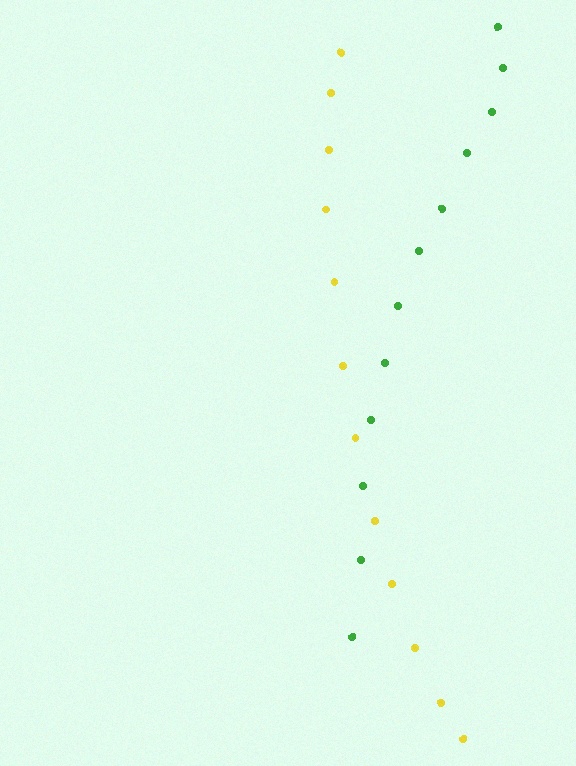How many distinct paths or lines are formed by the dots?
There are 2 distinct paths.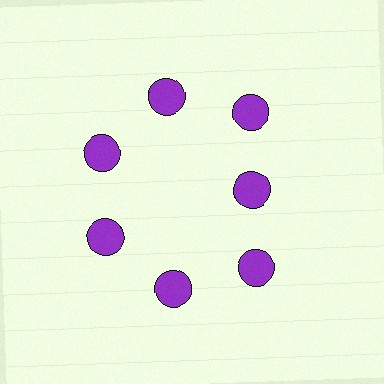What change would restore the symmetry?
The symmetry would be restored by moving it outward, back onto the ring so that all 7 circles sit at equal angles and equal distance from the center.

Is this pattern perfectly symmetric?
No. The 7 purple circles are arranged in a ring, but one element near the 3 o'clock position is pulled inward toward the center, breaking the 7-fold rotational symmetry.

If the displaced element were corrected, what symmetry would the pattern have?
It would have 7-fold rotational symmetry — the pattern would map onto itself every 51 degrees.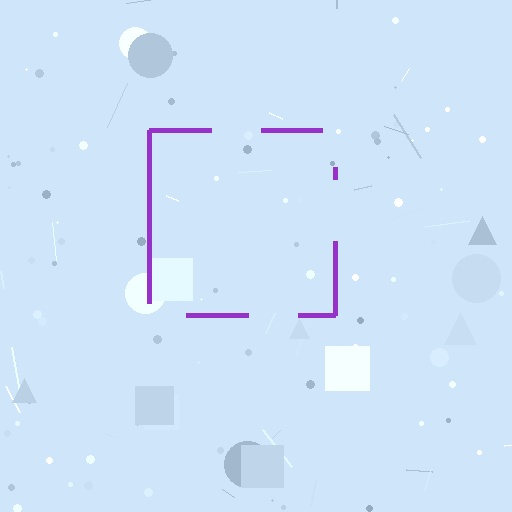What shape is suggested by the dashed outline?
The dashed outline suggests a square.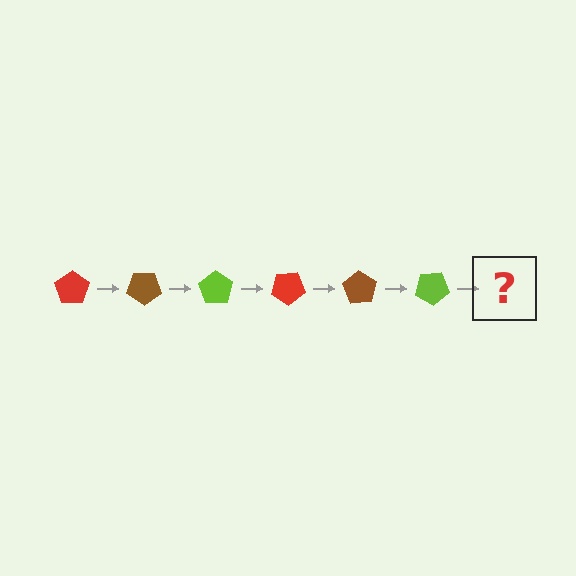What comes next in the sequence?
The next element should be a red pentagon, rotated 210 degrees from the start.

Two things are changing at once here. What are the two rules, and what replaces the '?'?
The two rules are that it rotates 35 degrees each step and the color cycles through red, brown, and lime. The '?' should be a red pentagon, rotated 210 degrees from the start.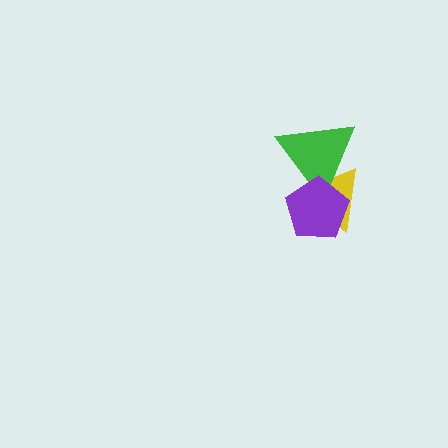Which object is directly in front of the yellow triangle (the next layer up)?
The green triangle is directly in front of the yellow triangle.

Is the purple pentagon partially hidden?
No, no other shape covers it.